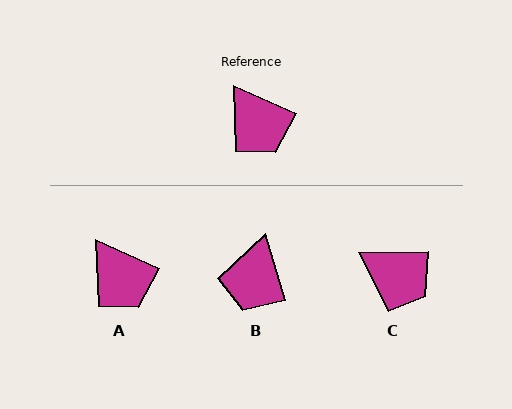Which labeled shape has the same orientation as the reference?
A.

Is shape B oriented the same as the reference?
No, it is off by about 50 degrees.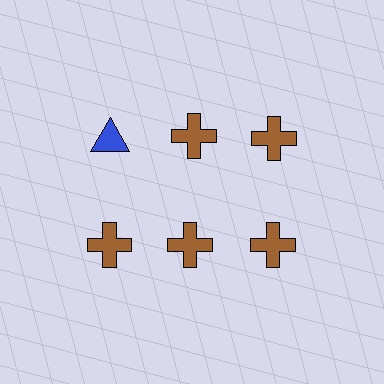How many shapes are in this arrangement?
There are 6 shapes arranged in a grid pattern.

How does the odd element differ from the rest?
It differs in both color (blue instead of brown) and shape (triangle instead of cross).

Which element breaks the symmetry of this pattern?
The blue triangle in the top row, leftmost column breaks the symmetry. All other shapes are brown crosses.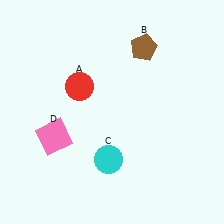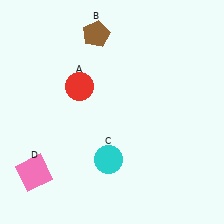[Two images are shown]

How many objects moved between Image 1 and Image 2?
2 objects moved between the two images.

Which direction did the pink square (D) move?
The pink square (D) moved down.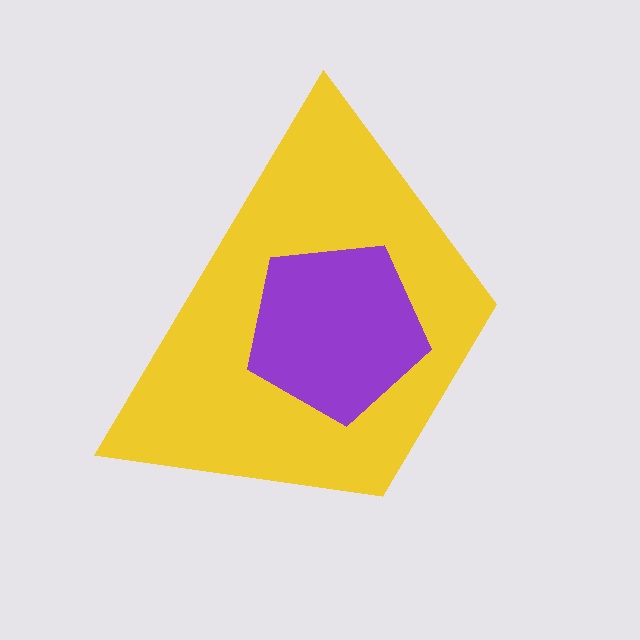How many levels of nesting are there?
2.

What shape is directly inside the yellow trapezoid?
The purple pentagon.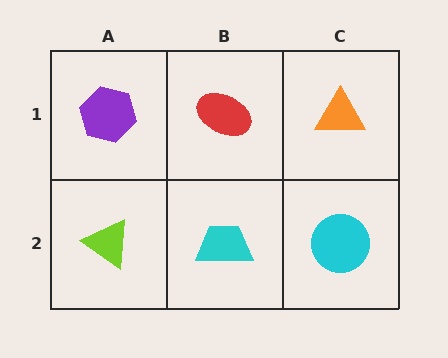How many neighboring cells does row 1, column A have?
2.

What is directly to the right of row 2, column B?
A cyan circle.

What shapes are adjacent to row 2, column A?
A purple hexagon (row 1, column A), a cyan trapezoid (row 2, column B).